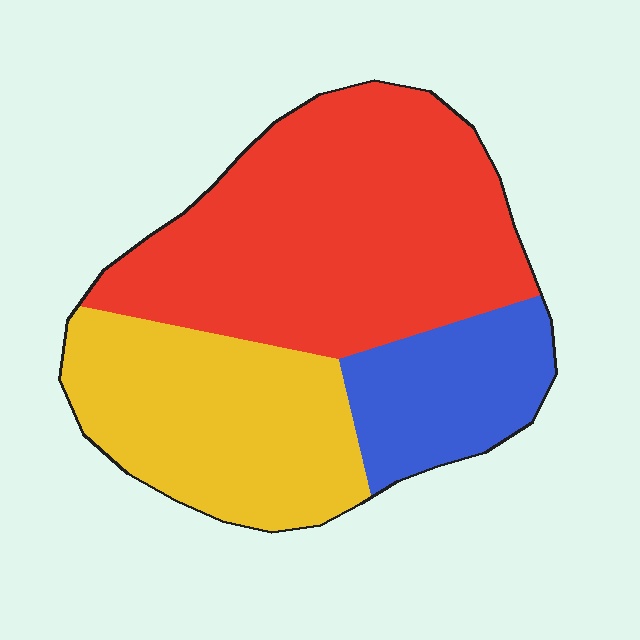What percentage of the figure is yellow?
Yellow covers 32% of the figure.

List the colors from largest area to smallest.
From largest to smallest: red, yellow, blue.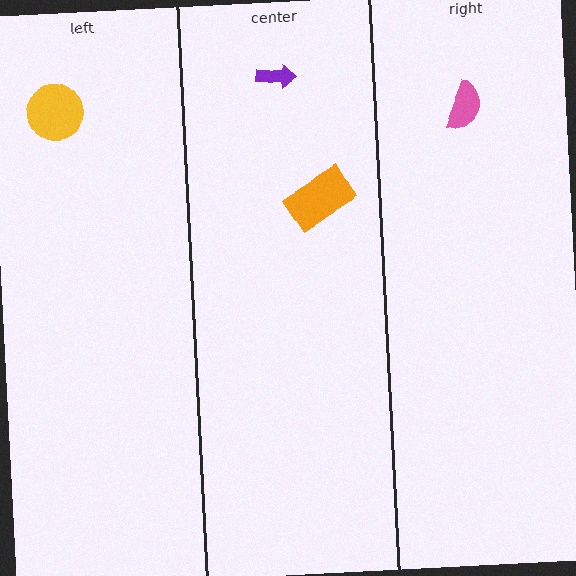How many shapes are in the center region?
2.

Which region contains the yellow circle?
The left region.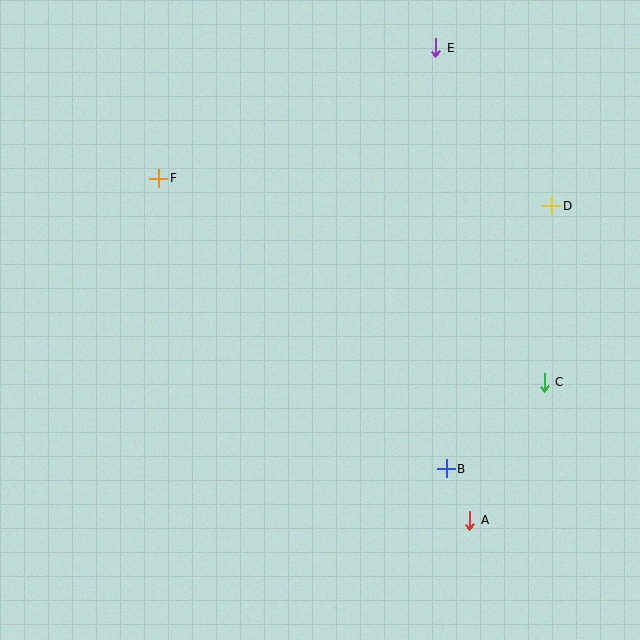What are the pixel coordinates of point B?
Point B is at (446, 469).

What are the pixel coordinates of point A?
Point A is at (470, 520).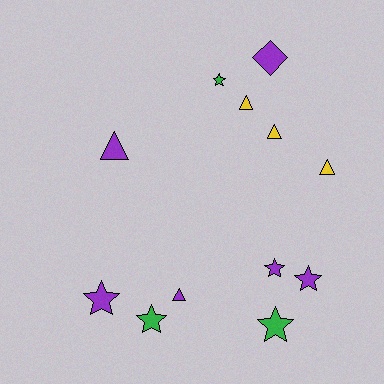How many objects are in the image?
There are 12 objects.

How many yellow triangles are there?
There are 3 yellow triangles.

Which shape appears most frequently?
Star, with 6 objects.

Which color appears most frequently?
Purple, with 6 objects.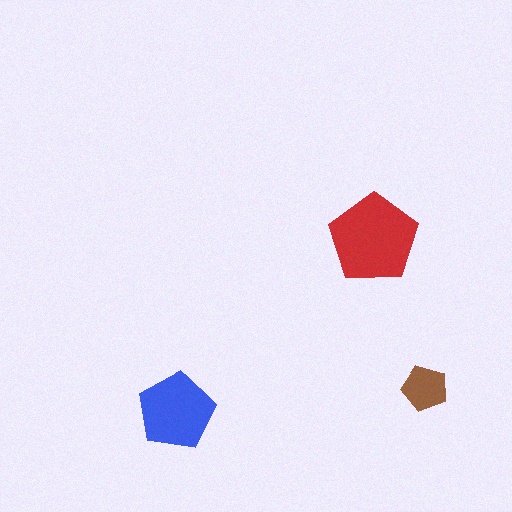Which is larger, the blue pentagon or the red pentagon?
The red one.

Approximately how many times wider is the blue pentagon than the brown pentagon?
About 1.5 times wider.